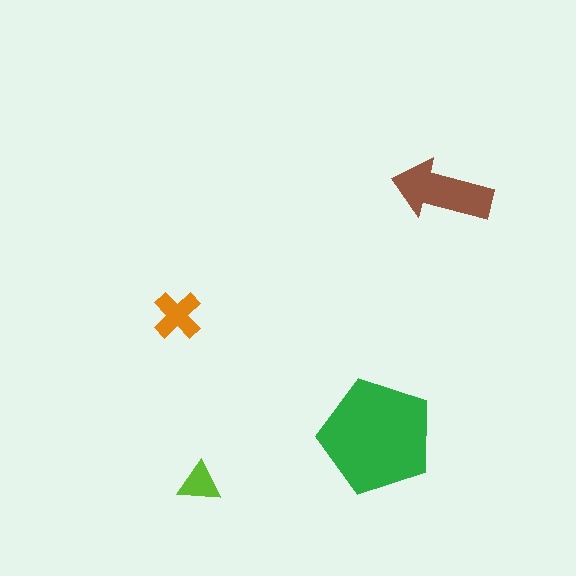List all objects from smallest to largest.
The lime triangle, the orange cross, the brown arrow, the green pentagon.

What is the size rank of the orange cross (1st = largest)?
3rd.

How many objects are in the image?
There are 4 objects in the image.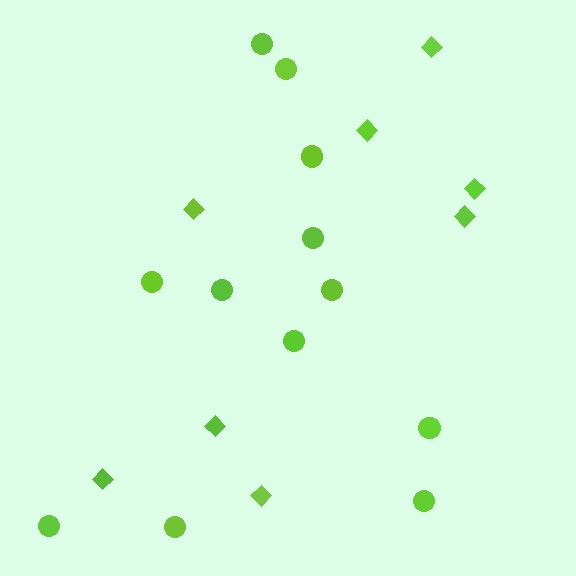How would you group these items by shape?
There are 2 groups: one group of diamonds (8) and one group of circles (12).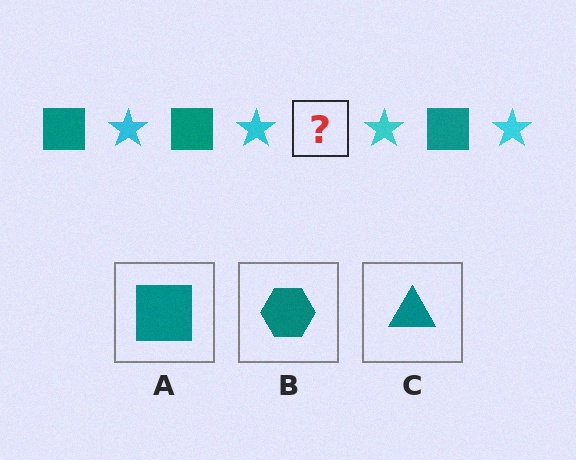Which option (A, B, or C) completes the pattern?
A.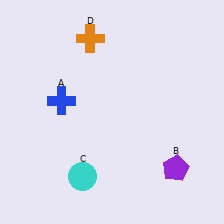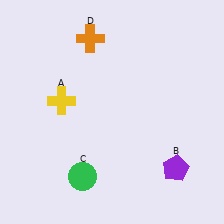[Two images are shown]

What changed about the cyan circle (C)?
In Image 1, C is cyan. In Image 2, it changed to green.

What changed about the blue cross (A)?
In Image 1, A is blue. In Image 2, it changed to yellow.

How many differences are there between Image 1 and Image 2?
There are 2 differences between the two images.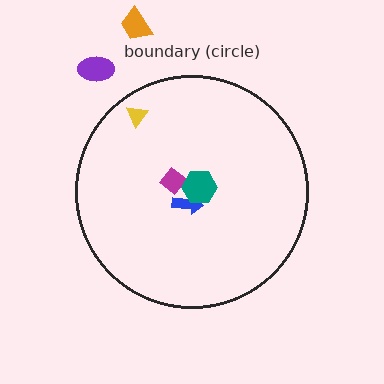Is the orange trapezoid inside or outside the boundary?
Outside.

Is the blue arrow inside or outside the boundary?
Inside.